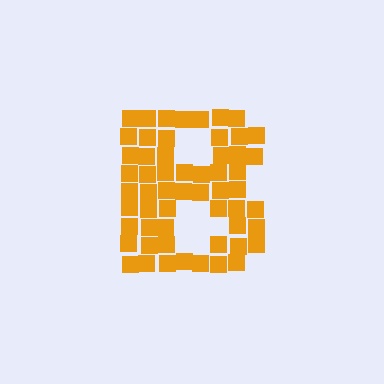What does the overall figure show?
The overall figure shows the letter B.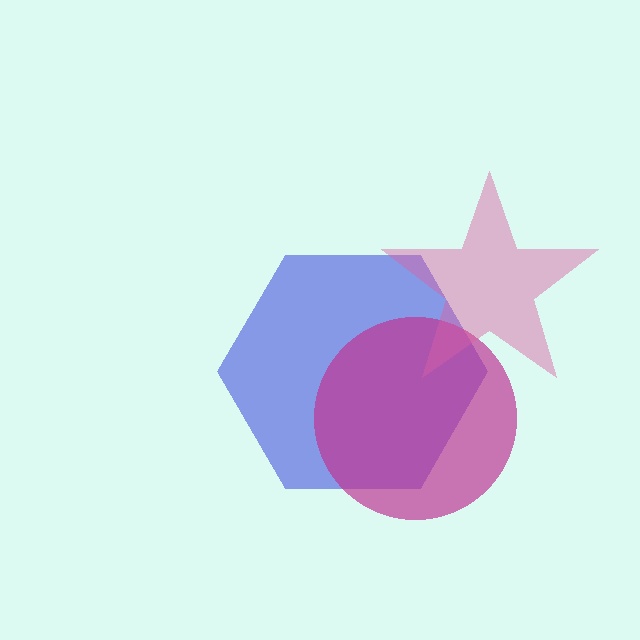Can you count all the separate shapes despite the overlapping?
Yes, there are 3 separate shapes.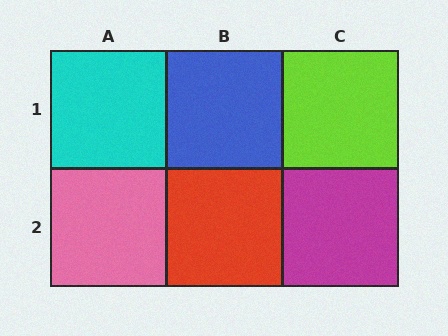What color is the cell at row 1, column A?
Cyan.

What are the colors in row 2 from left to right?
Pink, red, magenta.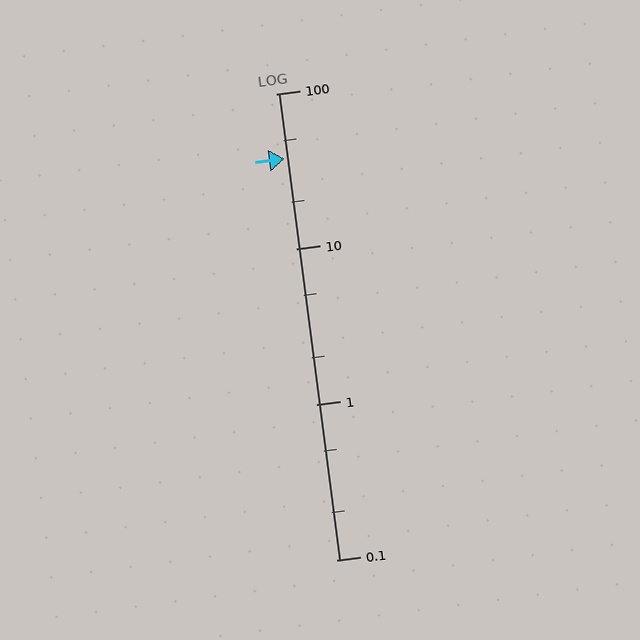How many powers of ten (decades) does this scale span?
The scale spans 3 decades, from 0.1 to 100.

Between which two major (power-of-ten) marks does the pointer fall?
The pointer is between 10 and 100.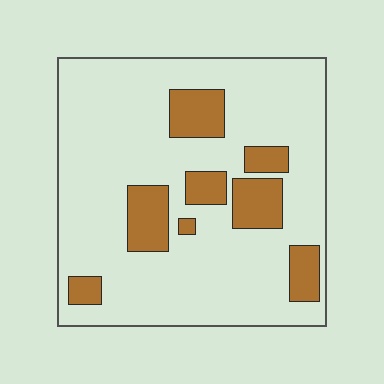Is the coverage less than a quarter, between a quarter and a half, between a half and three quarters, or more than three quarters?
Less than a quarter.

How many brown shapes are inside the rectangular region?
8.